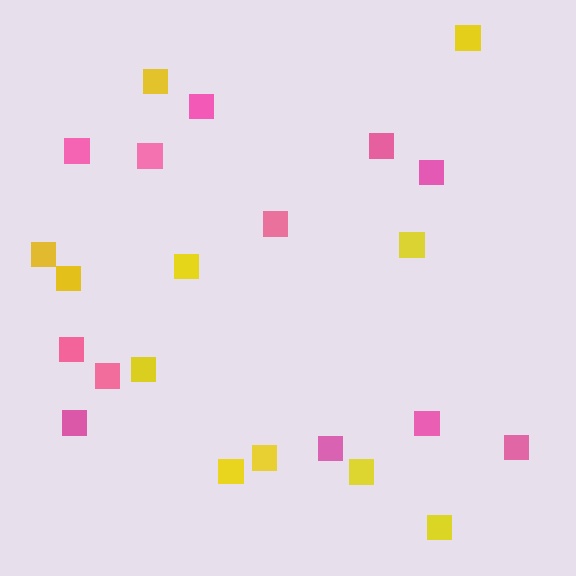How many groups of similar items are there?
There are 2 groups: one group of yellow squares (11) and one group of pink squares (12).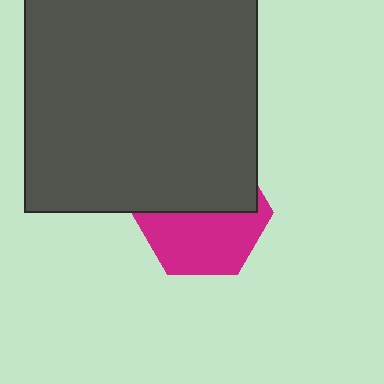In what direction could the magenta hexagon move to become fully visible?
The magenta hexagon could move down. That would shift it out from behind the dark gray rectangle entirely.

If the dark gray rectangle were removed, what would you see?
You would see the complete magenta hexagon.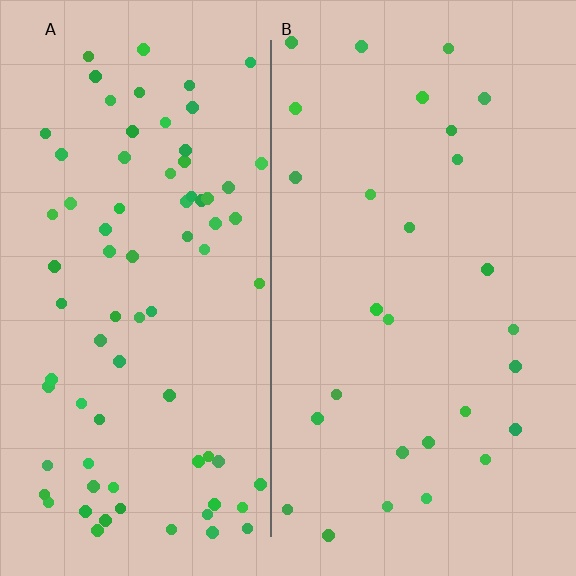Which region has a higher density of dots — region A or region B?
A (the left).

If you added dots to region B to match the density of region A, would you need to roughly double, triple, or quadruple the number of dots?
Approximately triple.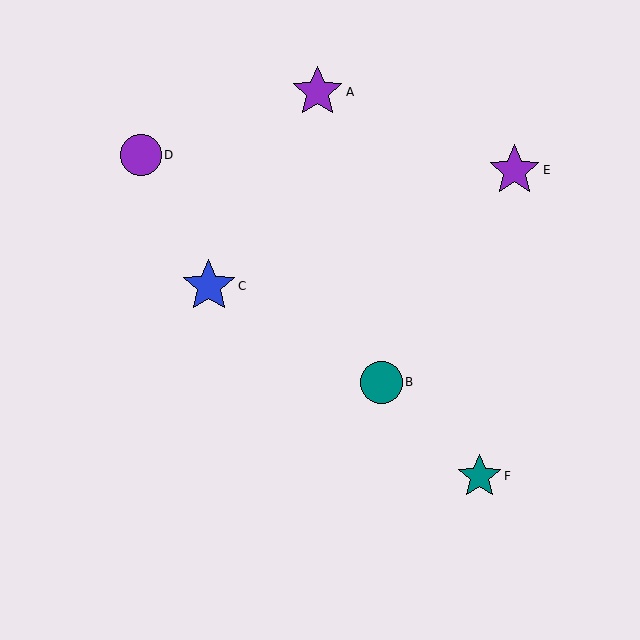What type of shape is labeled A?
Shape A is a purple star.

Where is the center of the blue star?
The center of the blue star is at (209, 286).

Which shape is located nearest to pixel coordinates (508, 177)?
The purple star (labeled E) at (514, 170) is nearest to that location.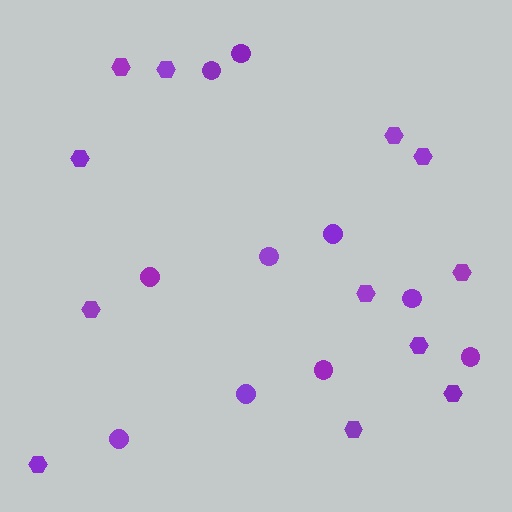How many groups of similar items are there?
There are 2 groups: one group of circles (10) and one group of hexagons (12).